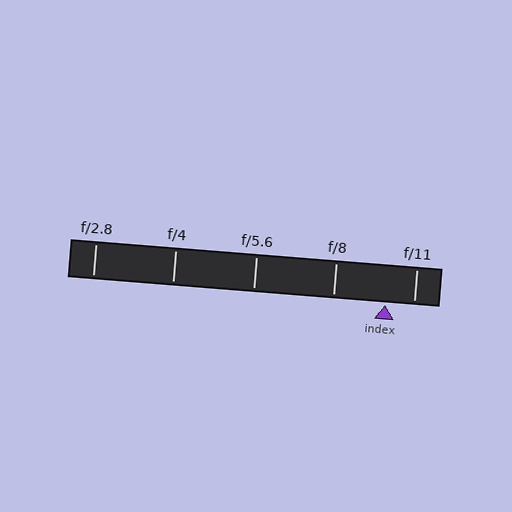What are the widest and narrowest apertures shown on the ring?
The widest aperture shown is f/2.8 and the narrowest is f/11.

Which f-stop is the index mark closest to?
The index mark is closest to f/11.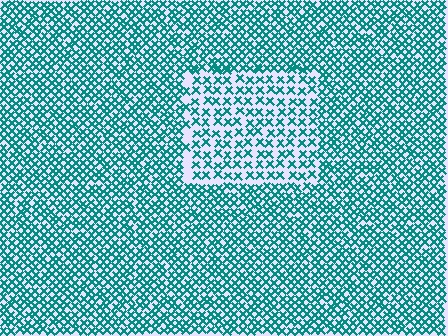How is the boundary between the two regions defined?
The boundary is defined by a change in element density (approximately 1.8x ratio). All elements are the same color, size, and shape.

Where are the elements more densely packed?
The elements are more densely packed outside the rectangle boundary.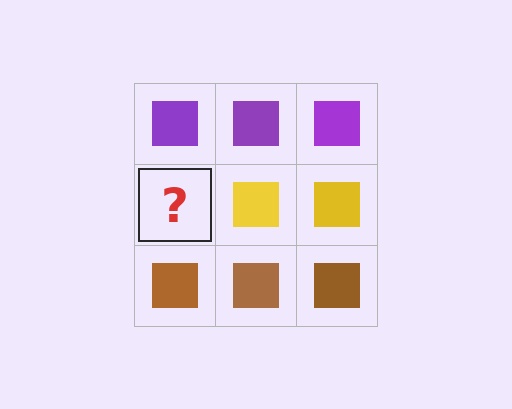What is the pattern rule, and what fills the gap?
The rule is that each row has a consistent color. The gap should be filled with a yellow square.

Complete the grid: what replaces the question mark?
The question mark should be replaced with a yellow square.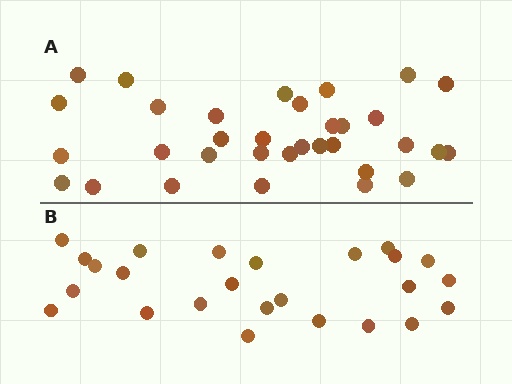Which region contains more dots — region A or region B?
Region A (the top region) has more dots.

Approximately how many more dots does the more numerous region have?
Region A has roughly 8 or so more dots than region B.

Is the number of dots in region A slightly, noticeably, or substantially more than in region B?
Region A has noticeably more, but not dramatically so. The ratio is roughly 1.3 to 1.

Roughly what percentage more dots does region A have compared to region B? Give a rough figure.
About 30% more.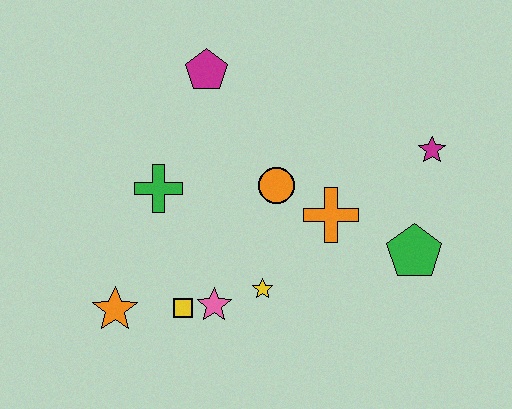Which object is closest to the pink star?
The yellow square is closest to the pink star.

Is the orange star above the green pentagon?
No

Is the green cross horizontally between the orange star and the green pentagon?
Yes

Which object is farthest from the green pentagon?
The orange star is farthest from the green pentagon.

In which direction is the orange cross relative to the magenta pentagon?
The orange cross is below the magenta pentagon.